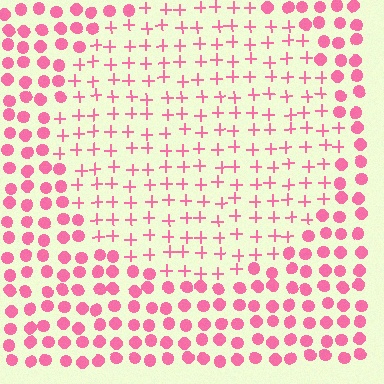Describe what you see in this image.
The image is filled with small pink elements arranged in a uniform grid. A circle-shaped region contains plus signs, while the surrounding area contains circles. The boundary is defined purely by the change in element shape.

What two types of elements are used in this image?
The image uses plus signs inside the circle region and circles outside it.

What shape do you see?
I see a circle.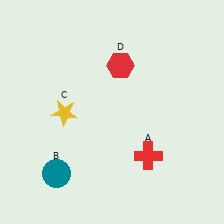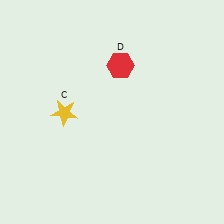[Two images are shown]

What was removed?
The teal circle (B), the red cross (A) were removed in Image 2.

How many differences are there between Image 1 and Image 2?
There are 2 differences between the two images.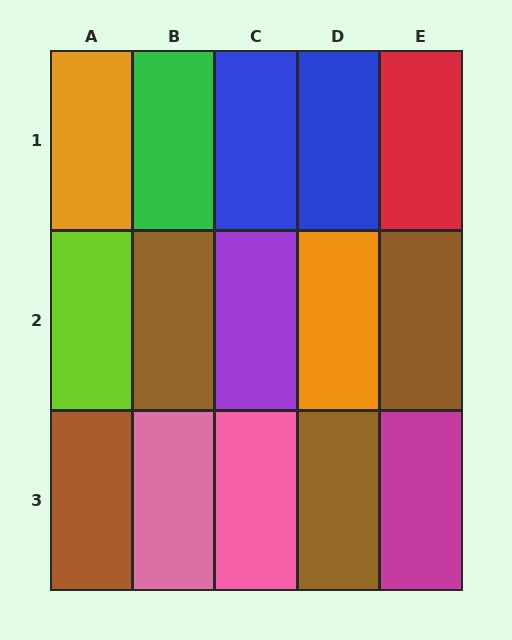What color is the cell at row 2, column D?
Orange.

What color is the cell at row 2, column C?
Purple.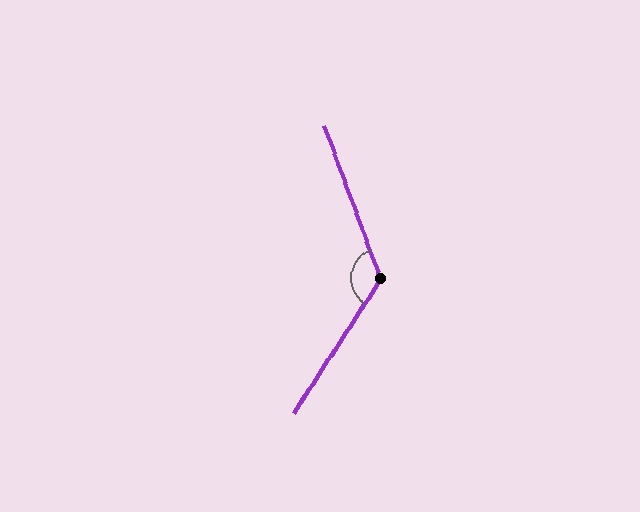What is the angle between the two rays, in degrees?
Approximately 127 degrees.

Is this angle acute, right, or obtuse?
It is obtuse.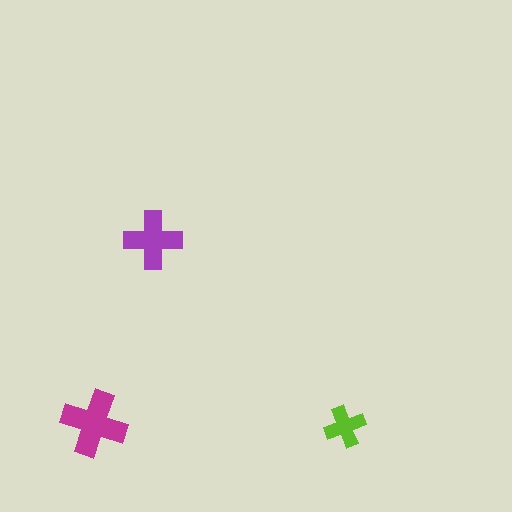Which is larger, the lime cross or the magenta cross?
The magenta one.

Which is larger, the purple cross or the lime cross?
The purple one.